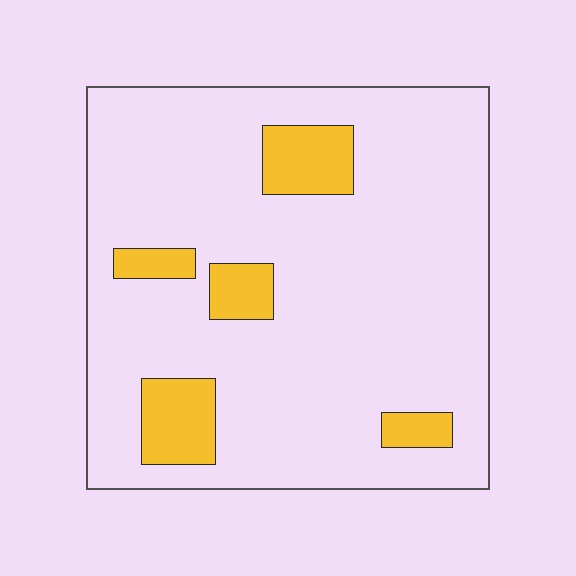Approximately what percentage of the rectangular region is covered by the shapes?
Approximately 15%.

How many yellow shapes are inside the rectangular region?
5.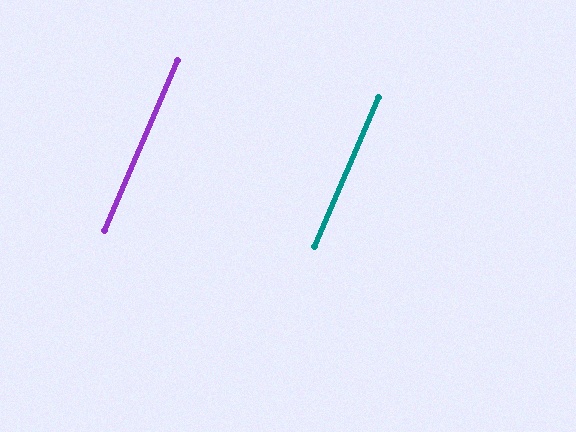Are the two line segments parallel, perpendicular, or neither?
Parallel — their directions differ by only 0.1°.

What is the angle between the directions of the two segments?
Approximately 0 degrees.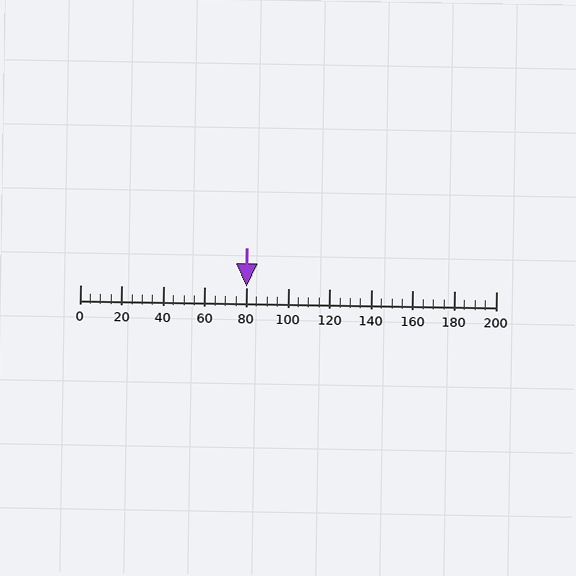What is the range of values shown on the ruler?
The ruler shows values from 0 to 200.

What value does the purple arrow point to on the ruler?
The purple arrow points to approximately 80.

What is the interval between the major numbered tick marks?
The major tick marks are spaced 20 units apart.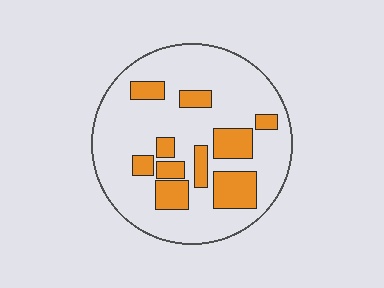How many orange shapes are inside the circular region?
10.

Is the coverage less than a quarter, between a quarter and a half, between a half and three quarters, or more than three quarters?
Less than a quarter.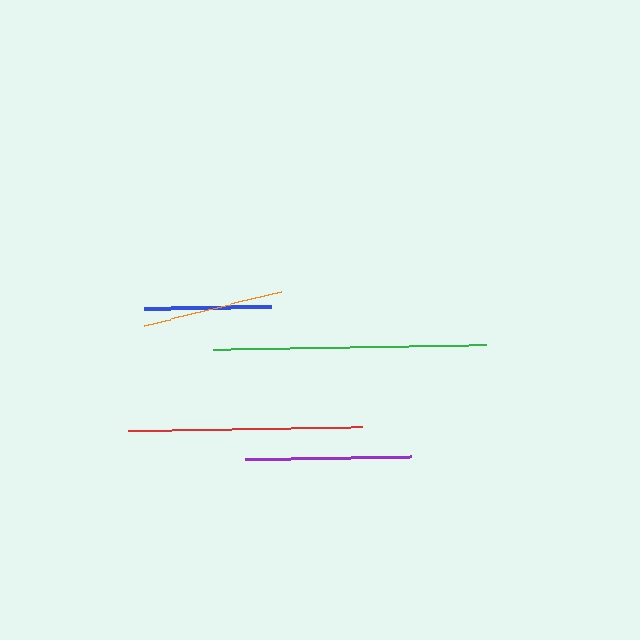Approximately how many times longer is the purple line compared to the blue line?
The purple line is approximately 1.3 times the length of the blue line.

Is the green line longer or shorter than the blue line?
The green line is longer than the blue line.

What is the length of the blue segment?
The blue segment is approximately 127 pixels long.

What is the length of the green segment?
The green segment is approximately 273 pixels long.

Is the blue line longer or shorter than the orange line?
The orange line is longer than the blue line.